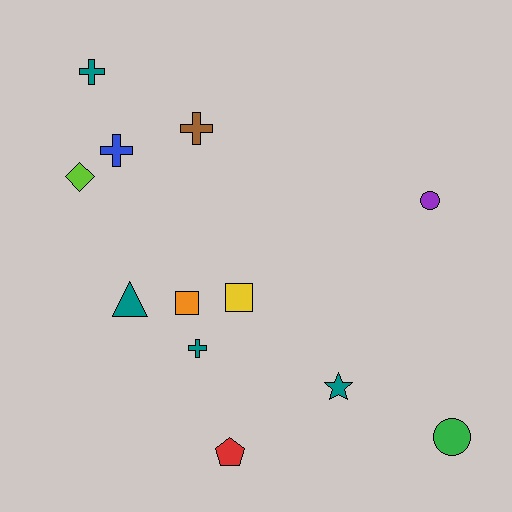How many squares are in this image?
There are 2 squares.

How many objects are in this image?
There are 12 objects.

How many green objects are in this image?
There is 1 green object.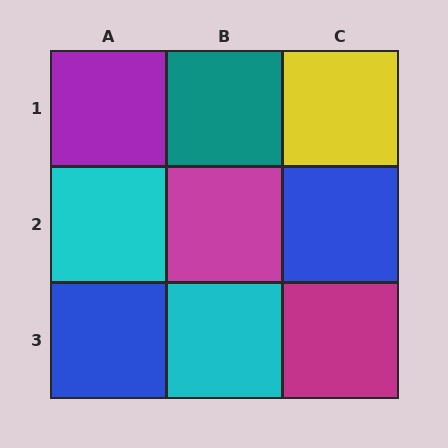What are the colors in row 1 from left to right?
Purple, teal, yellow.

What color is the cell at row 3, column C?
Magenta.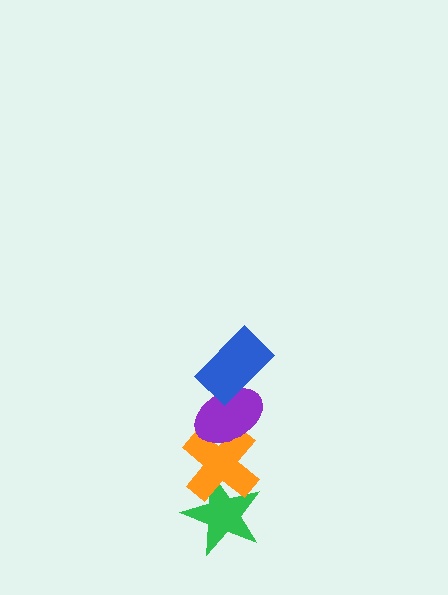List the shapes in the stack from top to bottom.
From top to bottom: the blue rectangle, the purple ellipse, the orange cross, the green star.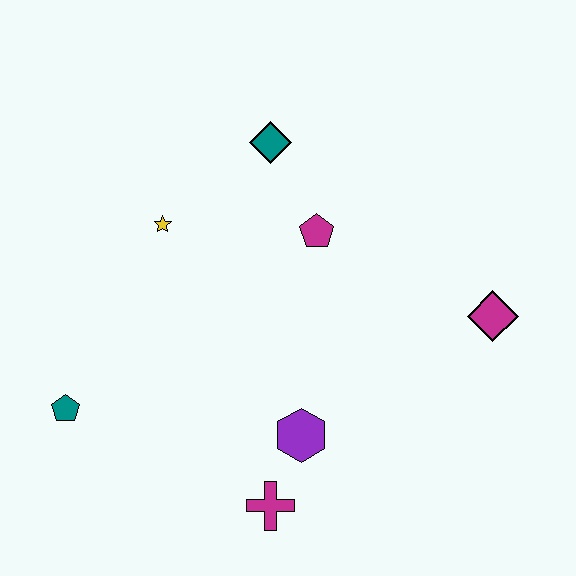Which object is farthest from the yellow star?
The magenta diamond is farthest from the yellow star.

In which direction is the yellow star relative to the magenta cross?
The yellow star is above the magenta cross.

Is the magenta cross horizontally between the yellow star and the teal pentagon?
No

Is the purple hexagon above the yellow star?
No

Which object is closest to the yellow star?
The teal diamond is closest to the yellow star.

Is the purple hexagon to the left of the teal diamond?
No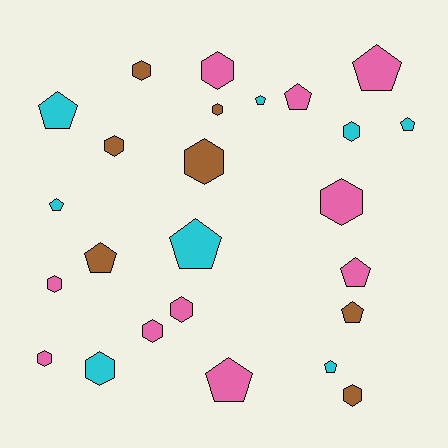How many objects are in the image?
There are 25 objects.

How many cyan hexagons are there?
There are 2 cyan hexagons.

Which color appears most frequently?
Pink, with 10 objects.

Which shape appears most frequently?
Hexagon, with 13 objects.